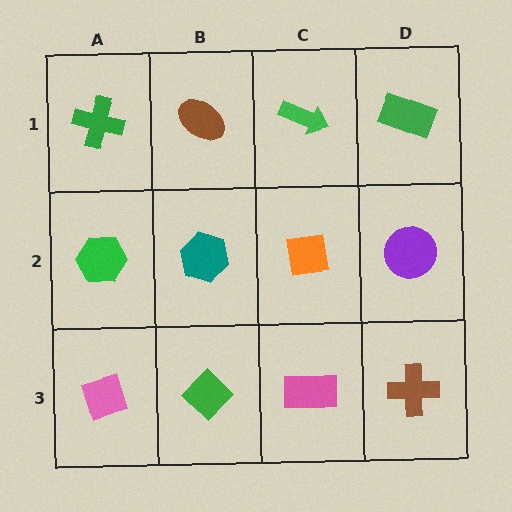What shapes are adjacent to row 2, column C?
A green arrow (row 1, column C), a pink rectangle (row 3, column C), a teal hexagon (row 2, column B), a purple circle (row 2, column D).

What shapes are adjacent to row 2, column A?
A green cross (row 1, column A), a pink diamond (row 3, column A), a teal hexagon (row 2, column B).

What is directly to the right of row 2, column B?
An orange square.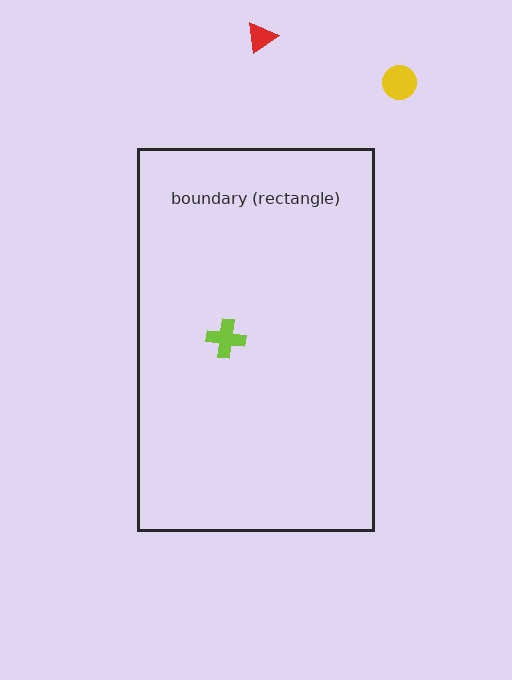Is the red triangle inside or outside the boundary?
Outside.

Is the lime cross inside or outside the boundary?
Inside.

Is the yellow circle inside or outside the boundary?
Outside.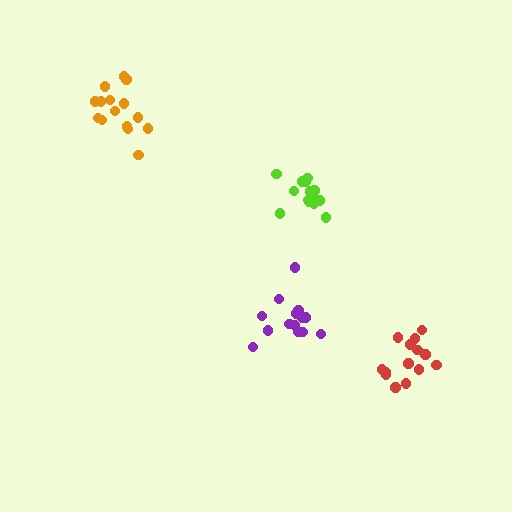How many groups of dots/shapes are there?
There are 4 groups.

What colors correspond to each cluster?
The clusters are colored: purple, orange, lime, red.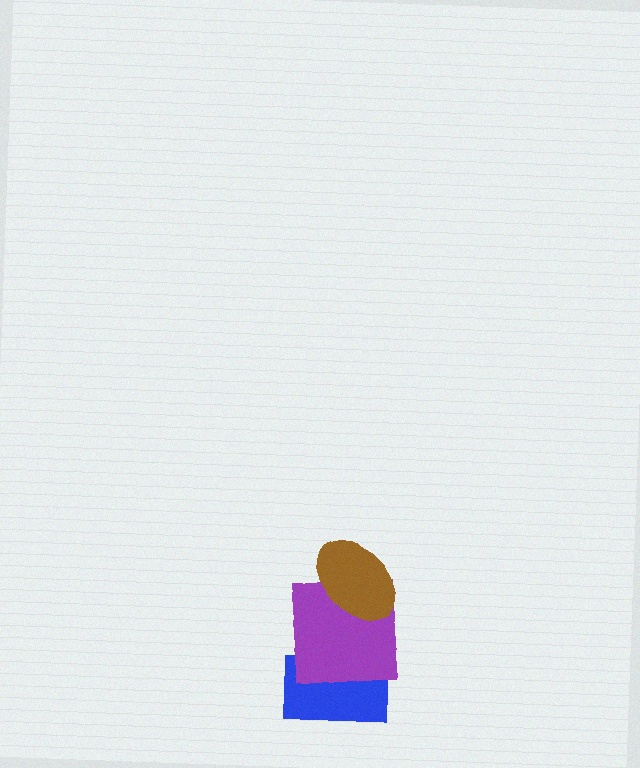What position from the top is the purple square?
The purple square is 2nd from the top.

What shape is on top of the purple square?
The brown ellipse is on top of the purple square.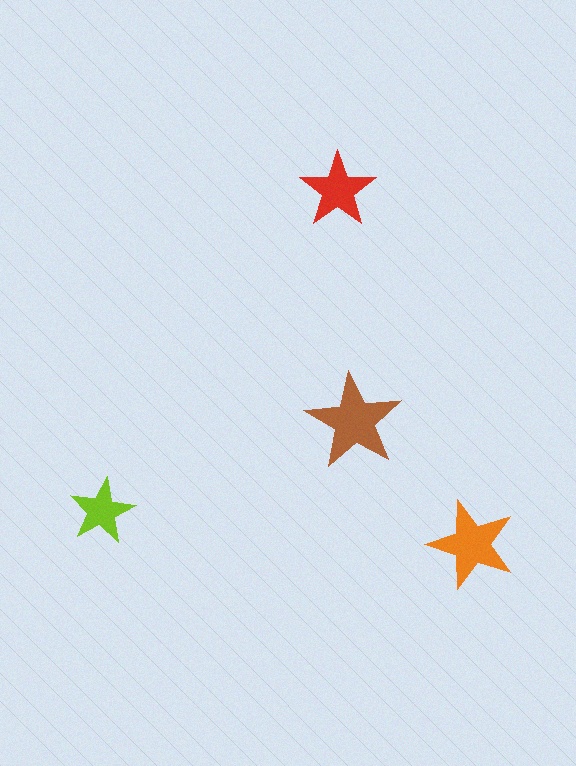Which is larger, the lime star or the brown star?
The brown one.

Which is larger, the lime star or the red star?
The red one.